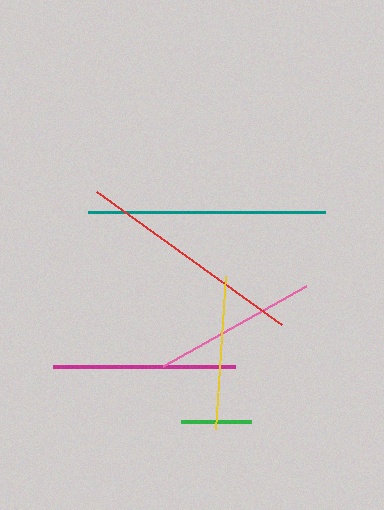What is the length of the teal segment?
The teal segment is approximately 238 pixels long.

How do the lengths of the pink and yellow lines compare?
The pink and yellow lines are approximately the same length.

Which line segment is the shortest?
The green line is the shortest at approximately 70 pixels.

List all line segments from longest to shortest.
From longest to shortest: teal, red, magenta, pink, yellow, green.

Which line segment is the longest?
The teal line is the longest at approximately 238 pixels.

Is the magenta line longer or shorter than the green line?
The magenta line is longer than the green line.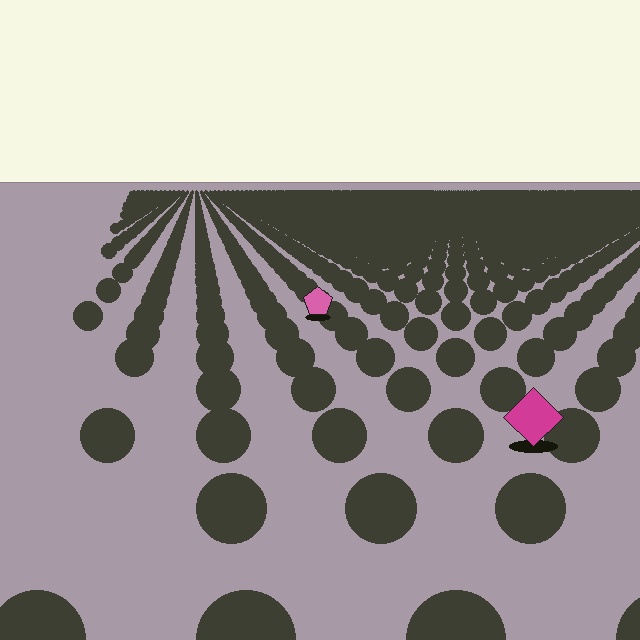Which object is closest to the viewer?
The magenta diamond is closest. The texture marks near it are larger and more spread out.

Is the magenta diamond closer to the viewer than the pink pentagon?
Yes. The magenta diamond is closer — you can tell from the texture gradient: the ground texture is coarser near it.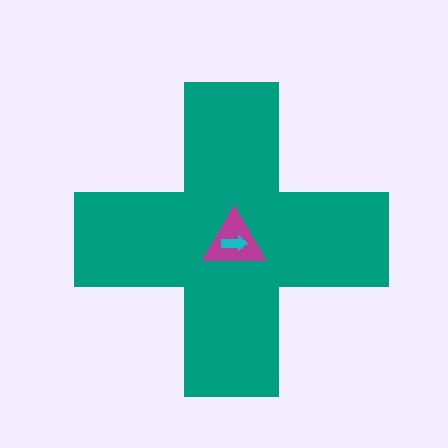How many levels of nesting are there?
3.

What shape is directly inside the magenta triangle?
The cyan arrow.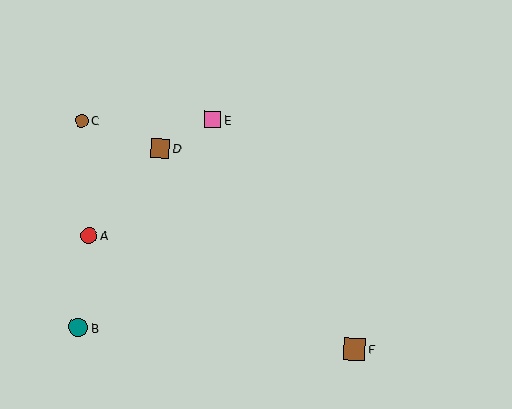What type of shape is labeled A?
Shape A is a red circle.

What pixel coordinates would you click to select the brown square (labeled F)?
Click at (354, 349) to select the brown square F.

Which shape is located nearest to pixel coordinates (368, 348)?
The brown square (labeled F) at (354, 349) is nearest to that location.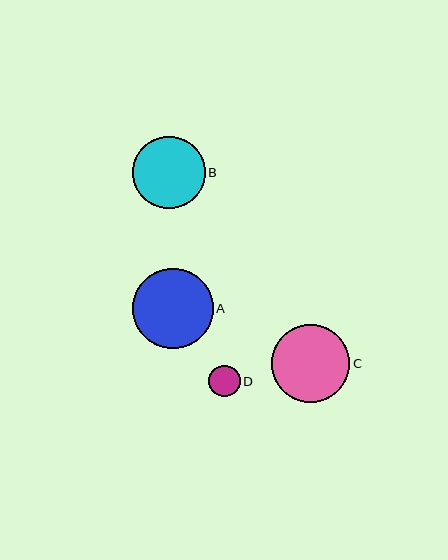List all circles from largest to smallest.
From largest to smallest: A, C, B, D.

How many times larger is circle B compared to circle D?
Circle B is approximately 2.3 times the size of circle D.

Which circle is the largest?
Circle A is the largest with a size of approximately 80 pixels.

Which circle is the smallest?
Circle D is the smallest with a size of approximately 31 pixels.